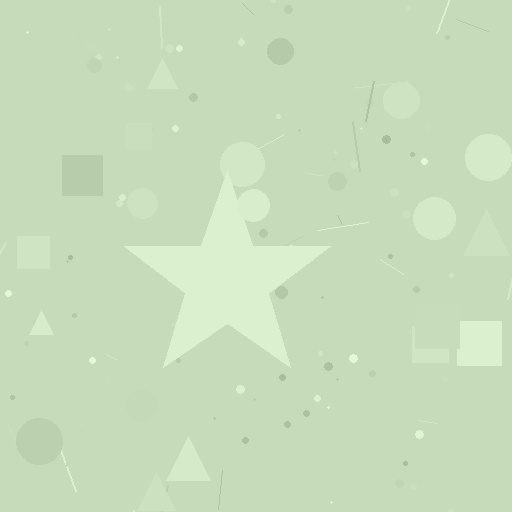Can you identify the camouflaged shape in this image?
The camouflaged shape is a star.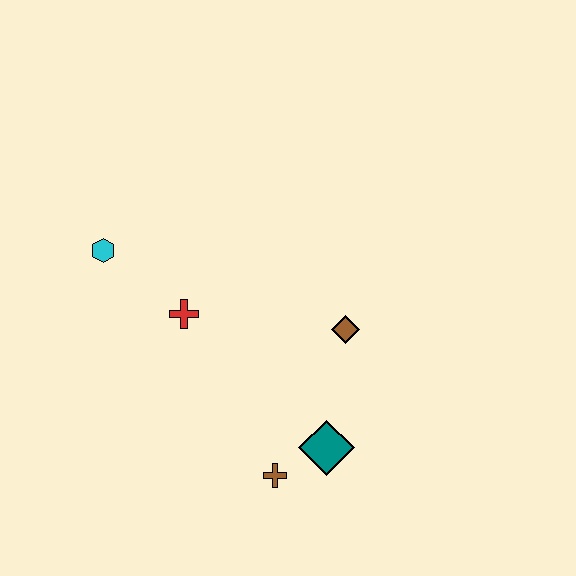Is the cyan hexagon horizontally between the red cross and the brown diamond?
No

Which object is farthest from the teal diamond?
The cyan hexagon is farthest from the teal diamond.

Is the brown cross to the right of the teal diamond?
No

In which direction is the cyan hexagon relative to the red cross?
The cyan hexagon is to the left of the red cross.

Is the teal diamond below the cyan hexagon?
Yes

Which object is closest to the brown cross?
The teal diamond is closest to the brown cross.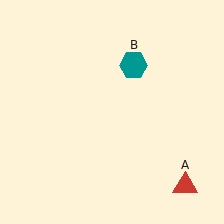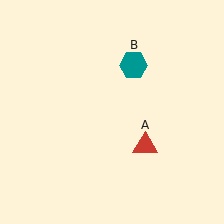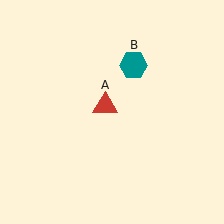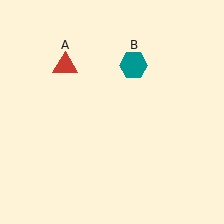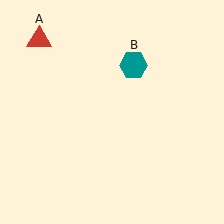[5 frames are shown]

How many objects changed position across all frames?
1 object changed position: red triangle (object A).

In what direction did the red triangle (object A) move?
The red triangle (object A) moved up and to the left.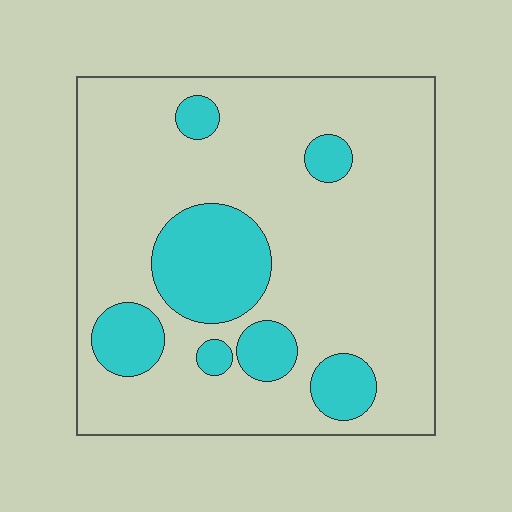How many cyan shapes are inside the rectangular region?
7.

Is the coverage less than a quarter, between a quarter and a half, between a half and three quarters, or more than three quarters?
Less than a quarter.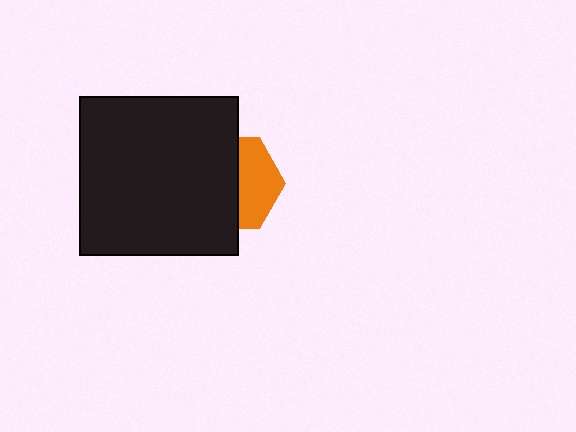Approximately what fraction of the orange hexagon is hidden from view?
Roughly 58% of the orange hexagon is hidden behind the black square.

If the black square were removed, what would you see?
You would see the complete orange hexagon.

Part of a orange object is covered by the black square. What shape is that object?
It is a hexagon.